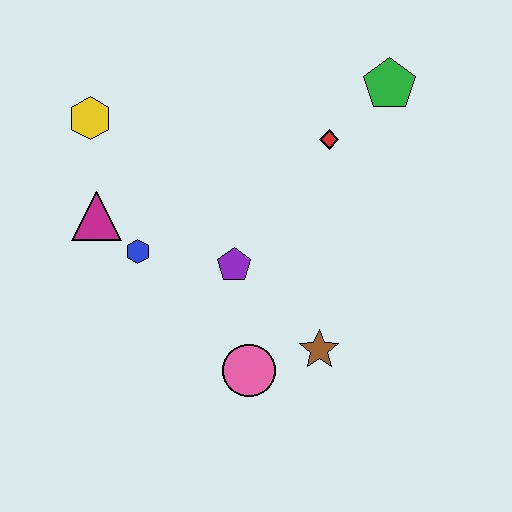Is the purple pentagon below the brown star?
No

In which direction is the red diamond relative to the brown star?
The red diamond is above the brown star.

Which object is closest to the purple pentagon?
The blue hexagon is closest to the purple pentagon.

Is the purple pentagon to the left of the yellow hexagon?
No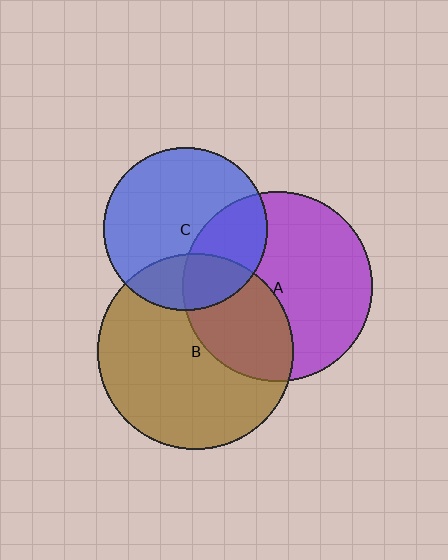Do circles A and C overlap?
Yes.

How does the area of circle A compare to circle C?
Approximately 1.3 times.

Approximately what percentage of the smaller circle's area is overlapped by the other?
Approximately 30%.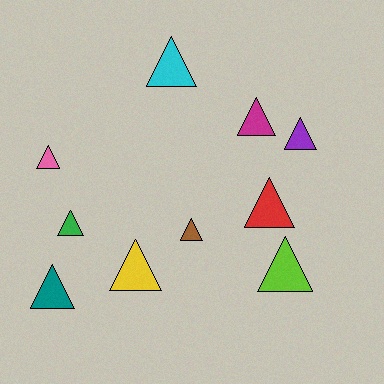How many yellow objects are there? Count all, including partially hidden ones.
There is 1 yellow object.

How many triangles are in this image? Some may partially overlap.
There are 10 triangles.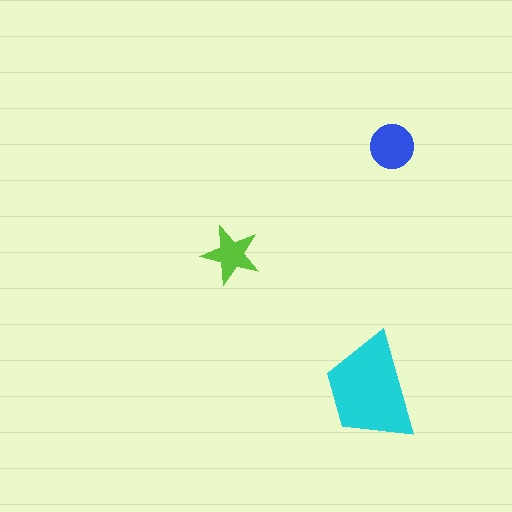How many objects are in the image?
There are 3 objects in the image.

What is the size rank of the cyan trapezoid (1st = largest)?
1st.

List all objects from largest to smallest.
The cyan trapezoid, the blue circle, the lime star.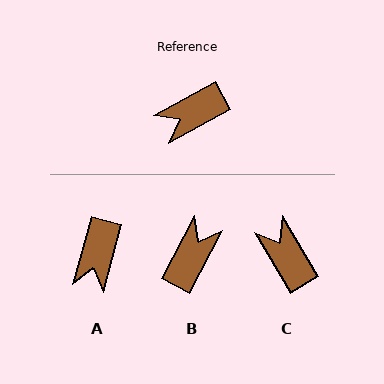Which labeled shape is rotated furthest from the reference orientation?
B, about 146 degrees away.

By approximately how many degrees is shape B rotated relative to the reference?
Approximately 146 degrees clockwise.